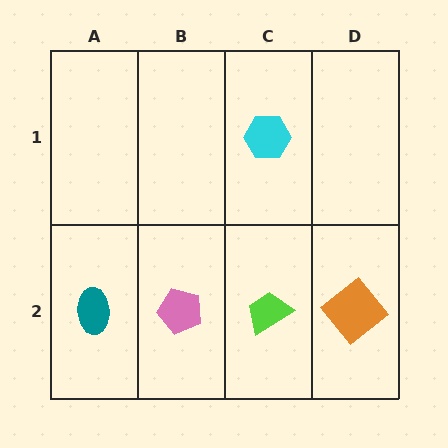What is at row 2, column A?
A teal ellipse.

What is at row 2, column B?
A pink pentagon.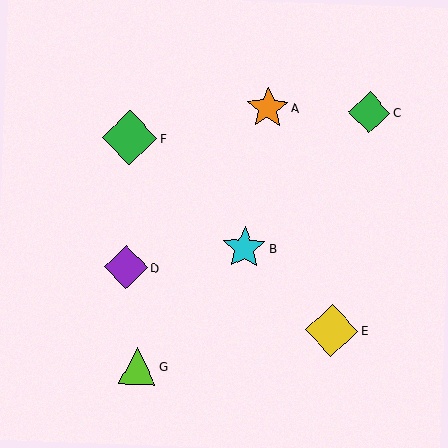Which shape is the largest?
The green diamond (labeled F) is the largest.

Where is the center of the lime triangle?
The center of the lime triangle is at (137, 366).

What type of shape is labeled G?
Shape G is a lime triangle.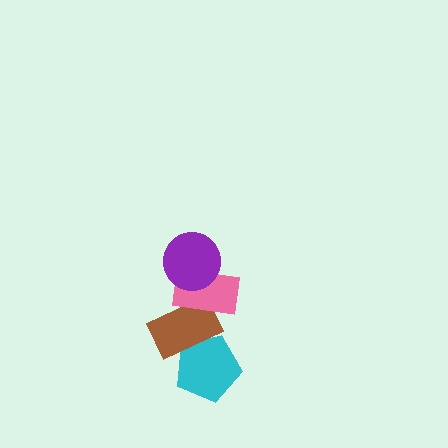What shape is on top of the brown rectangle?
The pink rectangle is on top of the brown rectangle.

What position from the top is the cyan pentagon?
The cyan pentagon is 4th from the top.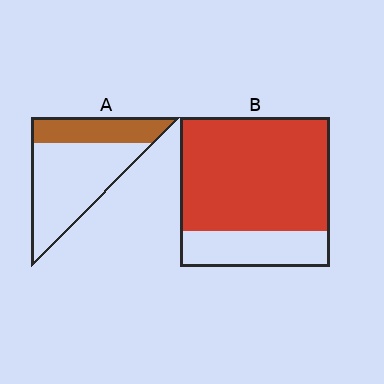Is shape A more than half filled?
No.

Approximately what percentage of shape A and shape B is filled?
A is approximately 30% and B is approximately 75%.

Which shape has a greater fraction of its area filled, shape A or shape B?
Shape B.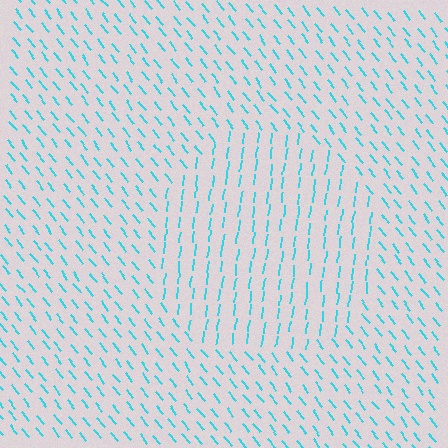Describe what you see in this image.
The image is filled with small cyan line segments. A circle region in the image has lines oriented differently from the surrounding lines, creating a visible texture boundary.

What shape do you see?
I see a circle.